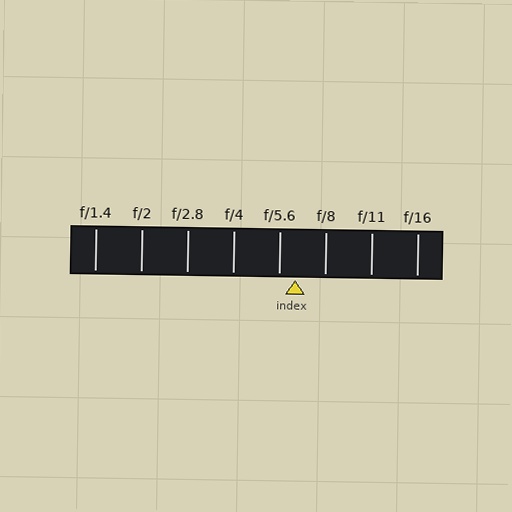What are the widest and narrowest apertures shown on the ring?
The widest aperture shown is f/1.4 and the narrowest is f/16.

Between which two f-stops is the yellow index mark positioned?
The index mark is between f/5.6 and f/8.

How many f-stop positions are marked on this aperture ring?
There are 8 f-stop positions marked.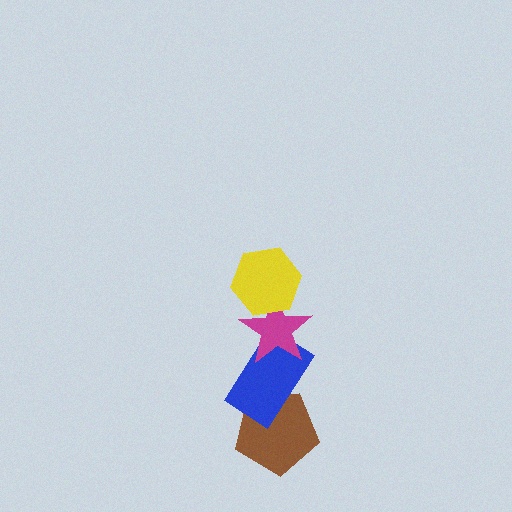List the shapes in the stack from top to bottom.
From top to bottom: the yellow hexagon, the magenta star, the blue rectangle, the brown pentagon.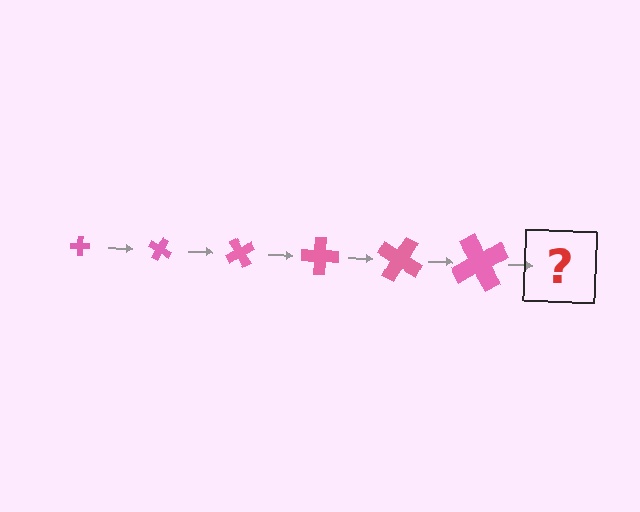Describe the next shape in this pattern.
It should be a cross, larger than the previous one and rotated 180 degrees from the start.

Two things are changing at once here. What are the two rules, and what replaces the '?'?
The two rules are that the cross grows larger each step and it rotates 30 degrees each step. The '?' should be a cross, larger than the previous one and rotated 180 degrees from the start.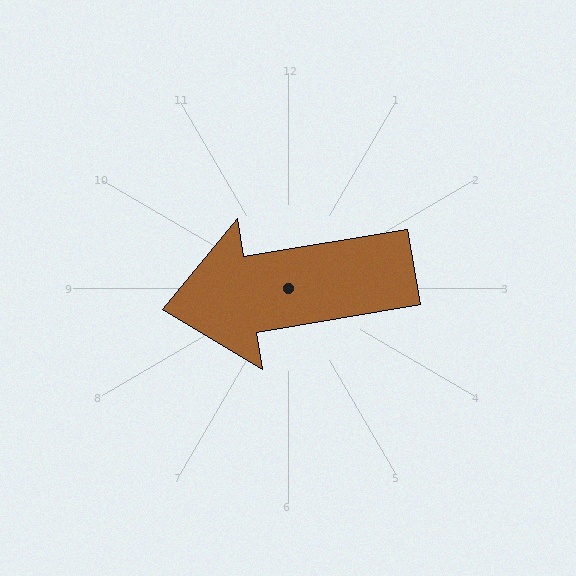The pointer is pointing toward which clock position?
Roughly 9 o'clock.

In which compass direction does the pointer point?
West.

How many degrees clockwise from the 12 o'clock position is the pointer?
Approximately 261 degrees.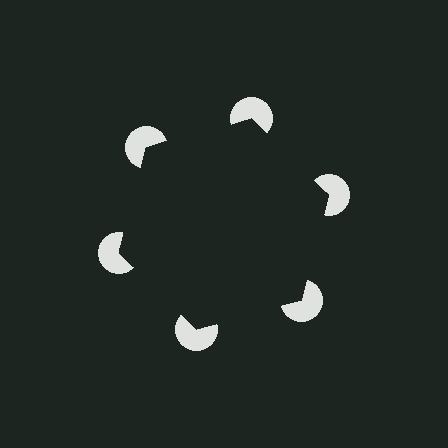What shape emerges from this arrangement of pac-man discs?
An illusory hexagon — its edges are inferred from the aligned wedge cuts in the pac-man discs, not physically drawn.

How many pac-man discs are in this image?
There are 6 — one at each vertex of the illusory hexagon.